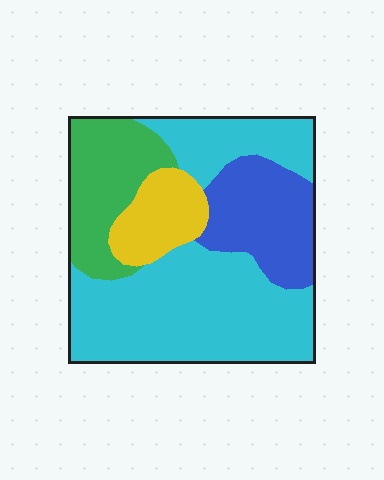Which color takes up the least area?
Yellow, at roughly 10%.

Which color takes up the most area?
Cyan, at roughly 55%.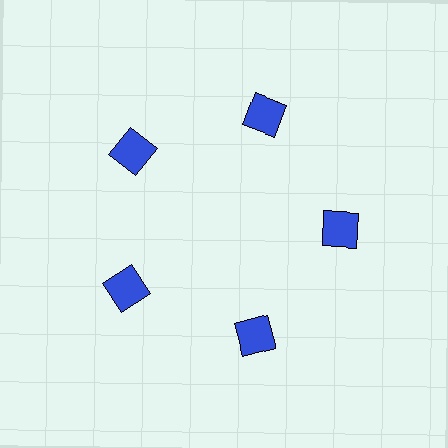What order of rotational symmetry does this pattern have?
This pattern has 5-fold rotational symmetry.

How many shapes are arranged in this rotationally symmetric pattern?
There are 5 shapes, arranged in 5 groups of 1.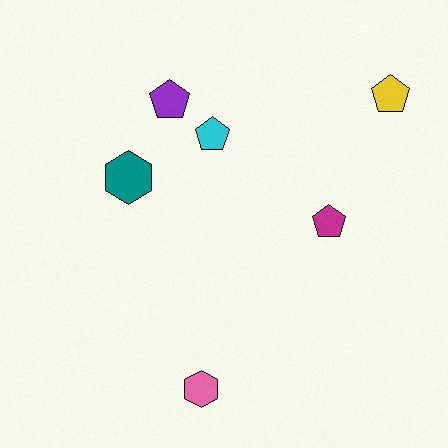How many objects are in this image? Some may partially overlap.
There are 6 objects.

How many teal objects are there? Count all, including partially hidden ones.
There is 1 teal object.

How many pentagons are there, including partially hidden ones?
There are 4 pentagons.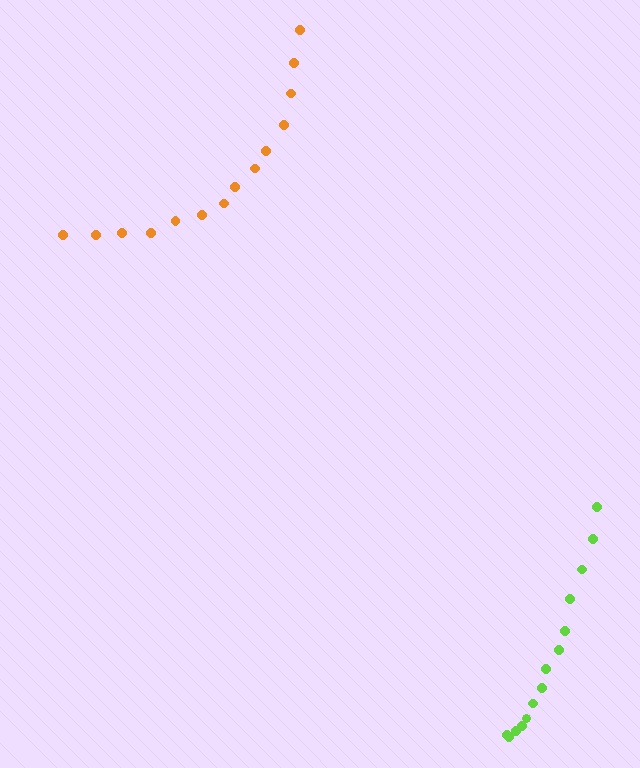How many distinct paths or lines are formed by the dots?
There are 2 distinct paths.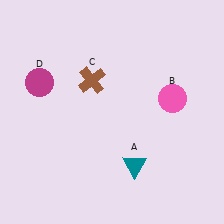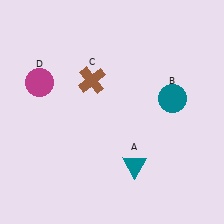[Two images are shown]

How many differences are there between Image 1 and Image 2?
There is 1 difference between the two images.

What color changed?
The circle (B) changed from pink in Image 1 to teal in Image 2.